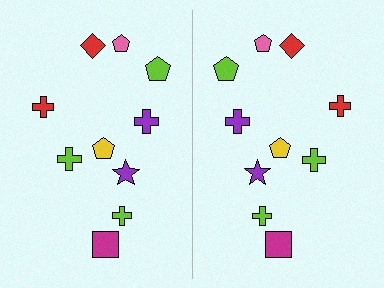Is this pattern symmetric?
Yes, this pattern has bilateral (reflection) symmetry.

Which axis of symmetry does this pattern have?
The pattern has a vertical axis of symmetry running through the center of the image.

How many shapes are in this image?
There are 20 shapes in this image.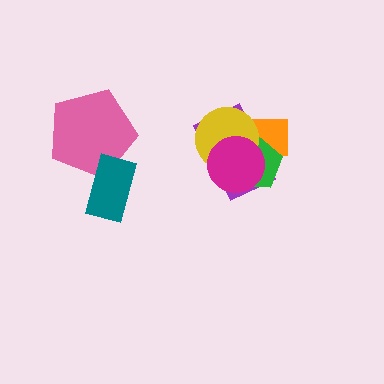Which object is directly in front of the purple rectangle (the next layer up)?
The orange rectangle is directly in front of the purple rectangle.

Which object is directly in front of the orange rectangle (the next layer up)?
The green pentagon is directly in front of the orange rectangle.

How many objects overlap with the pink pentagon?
1 object overlaps with the pink pentagon.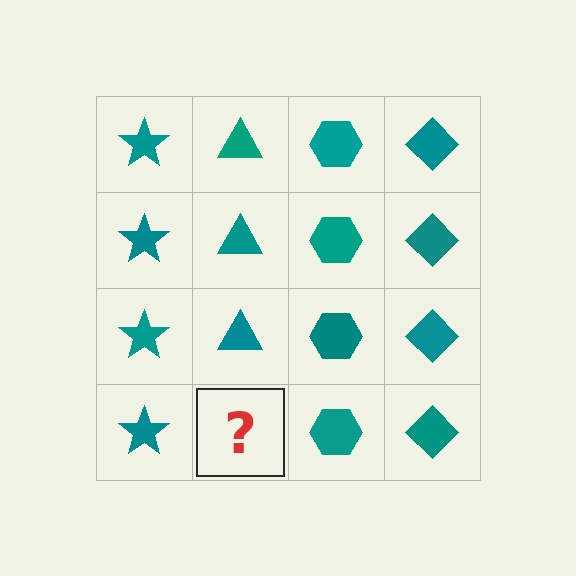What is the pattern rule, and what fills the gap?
The rule is that each column has a consistent shape. The gap should be filled with a teal triangle.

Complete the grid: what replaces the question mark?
The question mark should be replaced with a teal triangle.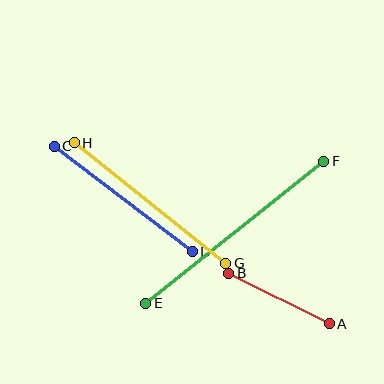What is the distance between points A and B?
The distance is approximately 112 pixels.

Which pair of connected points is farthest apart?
Points E and F are farthest apart.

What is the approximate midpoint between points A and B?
The midpoint is at approximately (279, 298) pixels.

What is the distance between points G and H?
The distance is approximately 194 pixels.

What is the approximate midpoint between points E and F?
The midpoint is at approximately (235, 232) pixels.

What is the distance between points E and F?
The distance is approximately 228 pixels.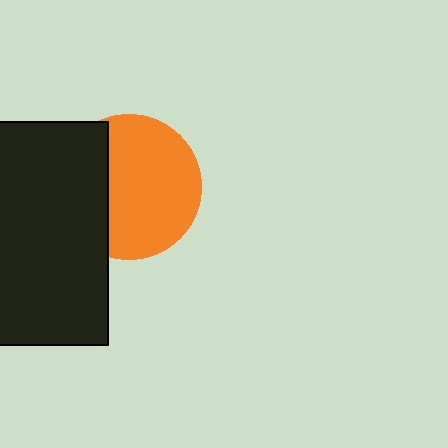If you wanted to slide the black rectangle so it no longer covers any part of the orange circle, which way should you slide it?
Slide it left — that is the most direct way to separate the two shapes.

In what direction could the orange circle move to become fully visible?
The orange circle could move right. That would shift it out from behind the black rectangle entirely.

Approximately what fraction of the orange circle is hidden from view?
Roughly 33% of the orange circle is hidden behind the black rectangle.